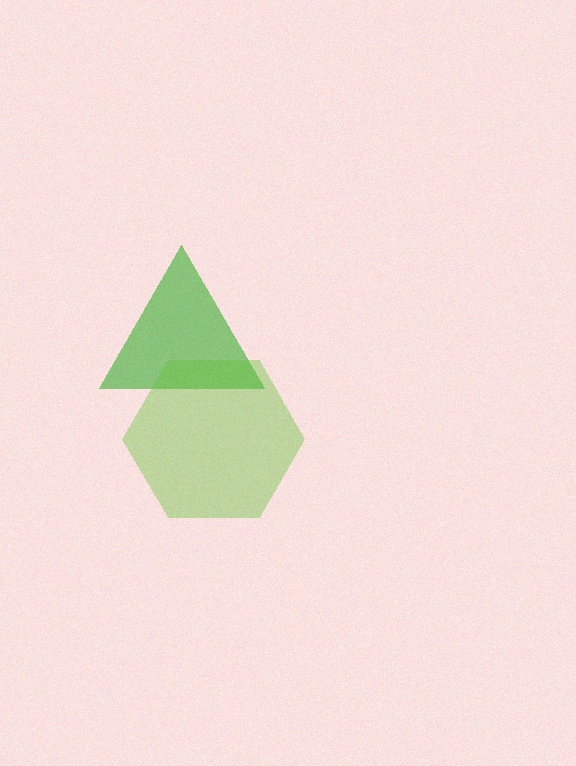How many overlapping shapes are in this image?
There are 2 overlapping shapes in the image.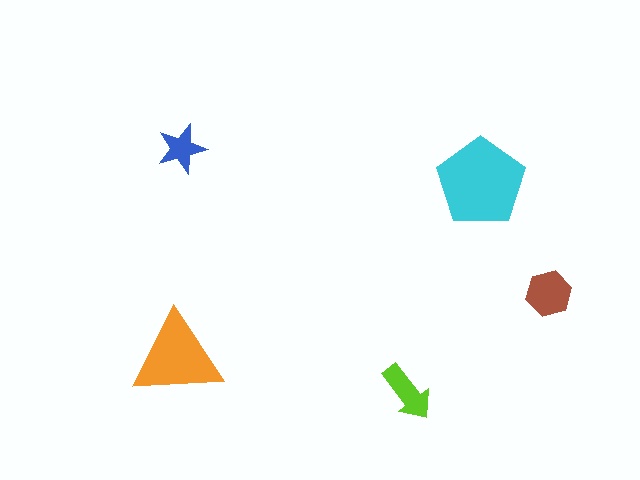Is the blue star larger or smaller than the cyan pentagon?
Smaller.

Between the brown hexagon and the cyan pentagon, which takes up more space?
The cyan pentagon.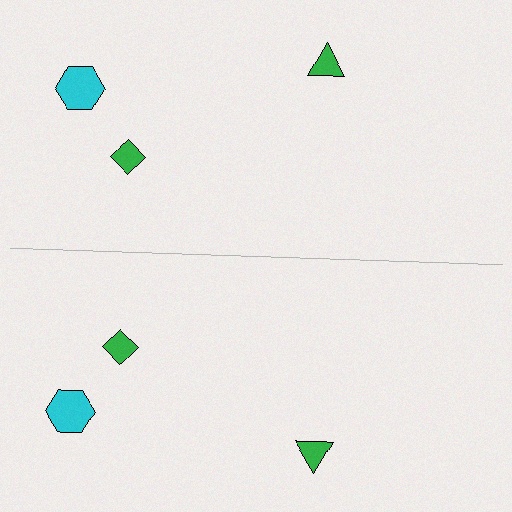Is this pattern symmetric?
Yes, this pattern has bilateral (reflection) symmetry.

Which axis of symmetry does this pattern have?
The pattern has a horizontal axis of symmetry running through the center of the image.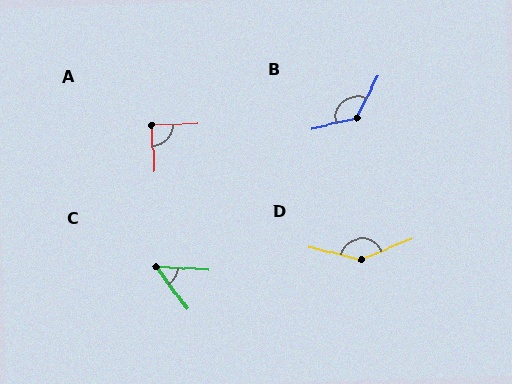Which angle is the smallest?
C, at approximately 51 degrees.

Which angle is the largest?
D, at approximately 143 degrees.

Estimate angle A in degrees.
Approximately 88 degrees.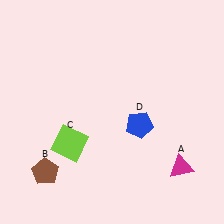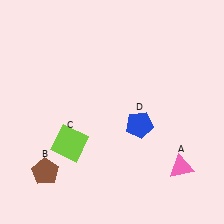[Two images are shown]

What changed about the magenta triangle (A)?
In Image 1, A is magenta. In Image 2, it changed to pink.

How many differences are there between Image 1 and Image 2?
There is 1 difference between the two images.